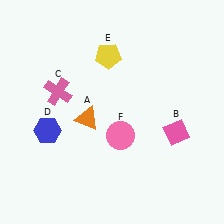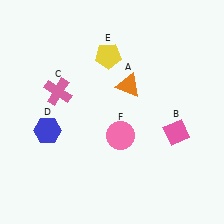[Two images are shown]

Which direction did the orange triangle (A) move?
The orange triangle (A) moved right.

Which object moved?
The orange triangle (A) moved right.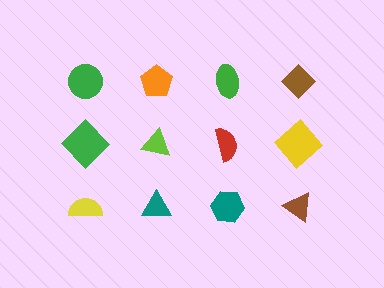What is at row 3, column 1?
A yellow semicircle.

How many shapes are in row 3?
4 shapes.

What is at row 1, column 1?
A green circle.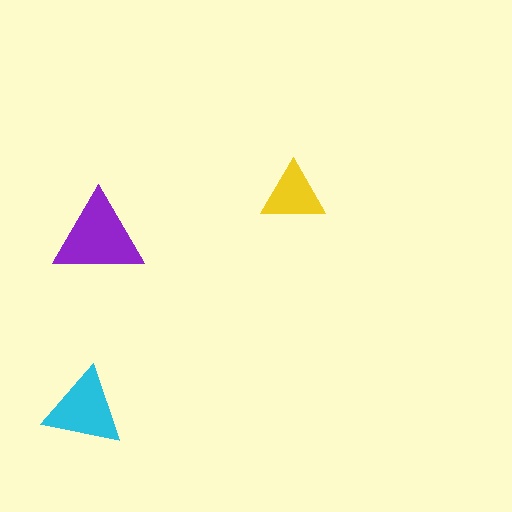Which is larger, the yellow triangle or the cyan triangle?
The cyan one.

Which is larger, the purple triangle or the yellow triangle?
The purple one.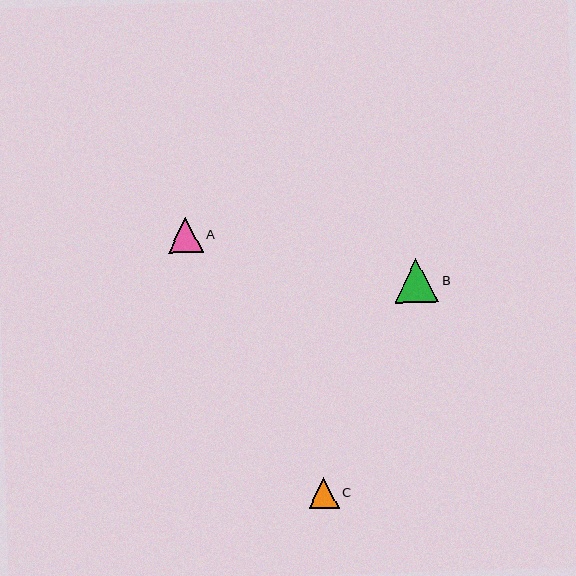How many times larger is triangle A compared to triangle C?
Triangle A is approximately 1.2 times the size of triangle C.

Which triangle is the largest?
Triangle B is the largest with a size of approximately 44 pixels.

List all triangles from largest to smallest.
From largest to smallest: B, A, C.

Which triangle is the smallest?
Triangle C is the smallest with a size of approximately 30 pixels.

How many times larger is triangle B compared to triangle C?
Triangle B is approximately 1.4 times the size of triangle C.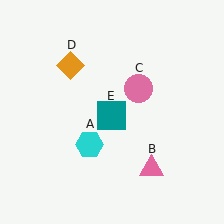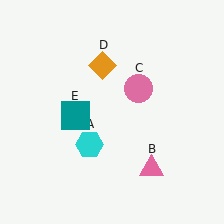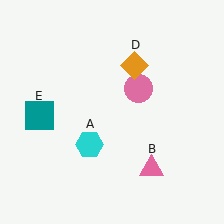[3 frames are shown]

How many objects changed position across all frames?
2 objects changed position: orange diamond (object D), teal square (object E).